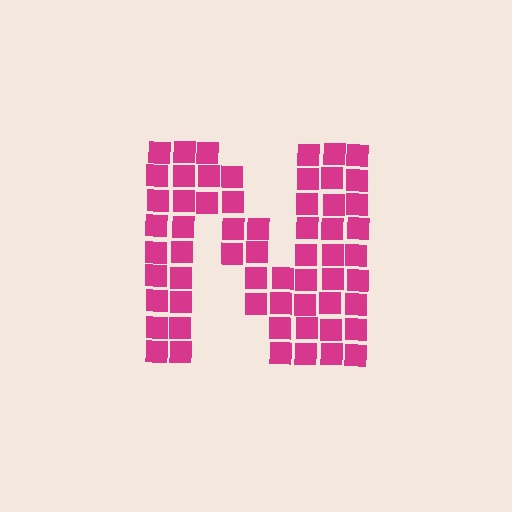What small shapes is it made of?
It is made of small squares.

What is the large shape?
The large shape is the letter N.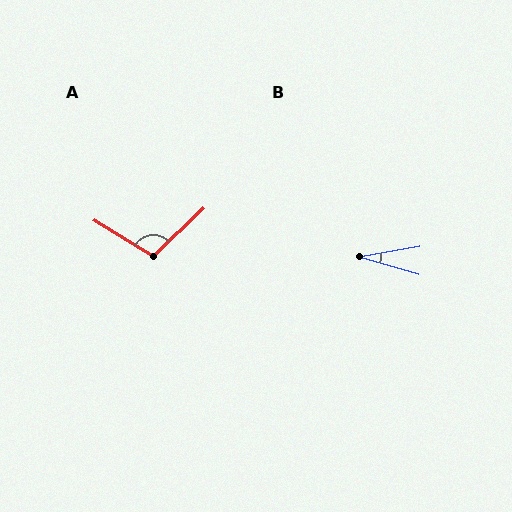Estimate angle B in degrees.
Approximately 26 degrees.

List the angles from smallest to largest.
B (26°), A (104°).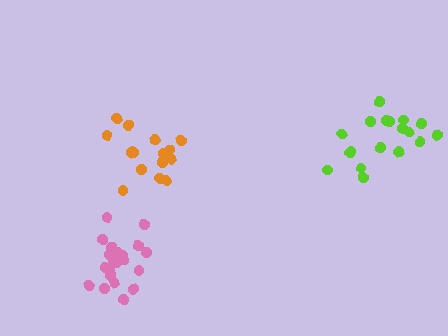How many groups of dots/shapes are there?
There are 3 groups.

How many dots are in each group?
Group 1: 18 dots, Group 2: 15 dots, Group 3: 21 dots (54 total).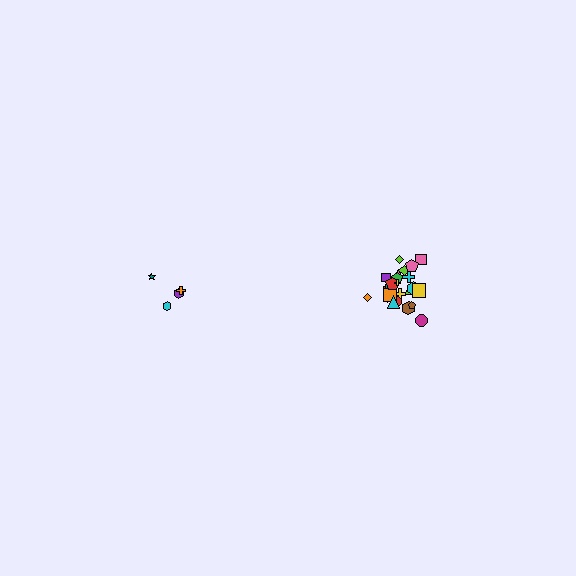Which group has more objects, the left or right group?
The right group.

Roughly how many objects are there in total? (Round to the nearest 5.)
Roughly 30 objects in total.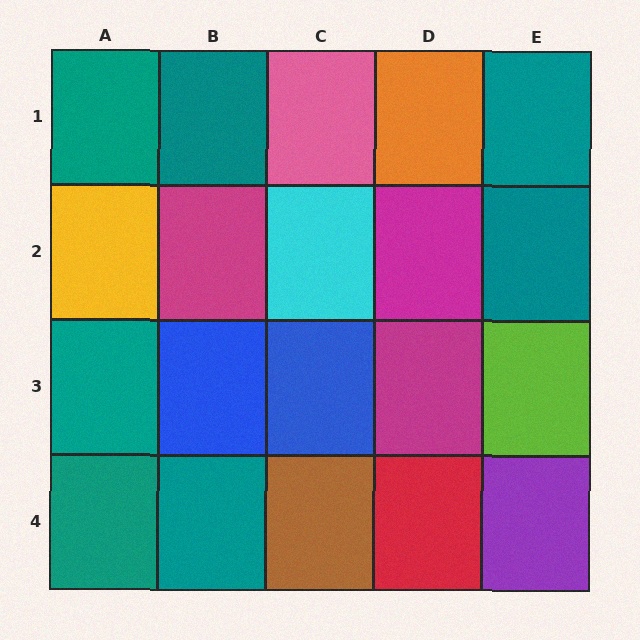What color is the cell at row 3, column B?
Blue.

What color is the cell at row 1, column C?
Pink.